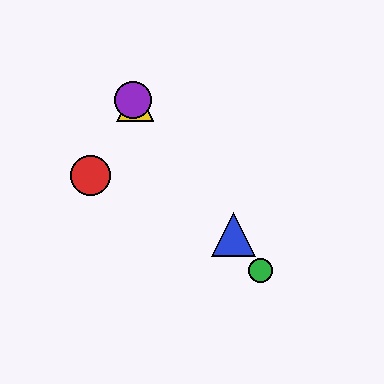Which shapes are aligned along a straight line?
The blue triangle, the green circle, the yellow triangle, the purple circle are aligned along a straight line.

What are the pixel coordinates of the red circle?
The red circle is at (90, 175).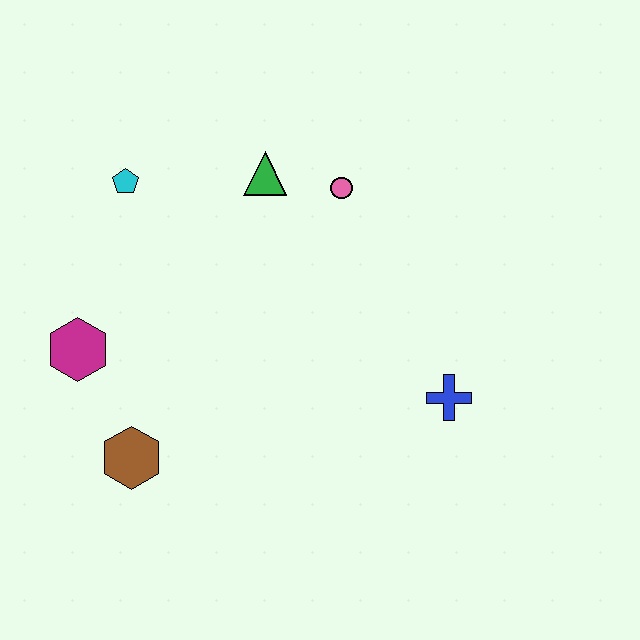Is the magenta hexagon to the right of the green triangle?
No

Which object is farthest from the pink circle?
The brown hexagon is farthest from the pink circle.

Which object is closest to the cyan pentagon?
The green triangle is closest to the cyan pentagon.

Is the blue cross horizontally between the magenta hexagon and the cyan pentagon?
No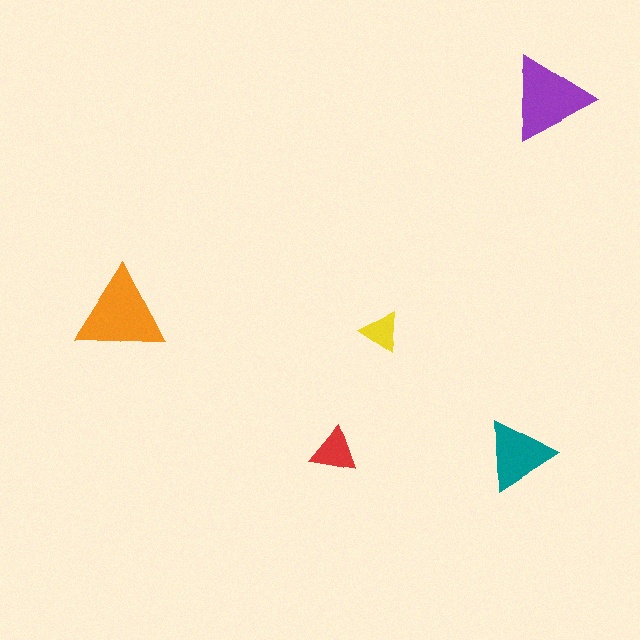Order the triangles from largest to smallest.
the orange one, the purple one, the teal one, the red one, the yellow one.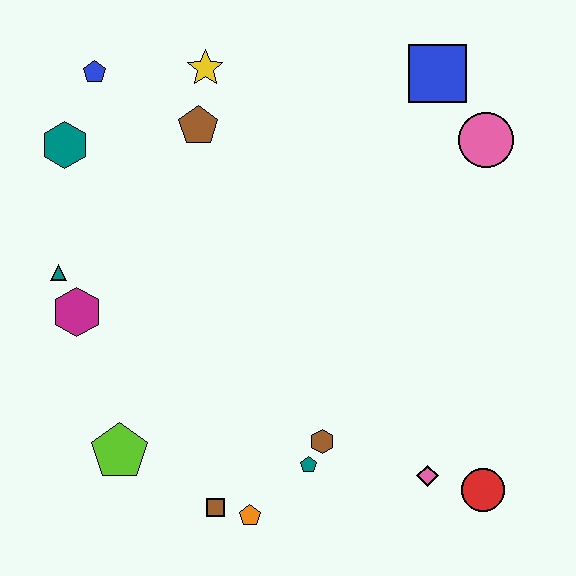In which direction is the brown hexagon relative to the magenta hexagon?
The brown hexagon is to the right of the magenta hexagon.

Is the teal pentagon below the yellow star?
Yes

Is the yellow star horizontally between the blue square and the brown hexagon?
No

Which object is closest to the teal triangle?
The magenta hexagon is closest to the teal triangle.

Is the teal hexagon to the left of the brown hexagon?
Yes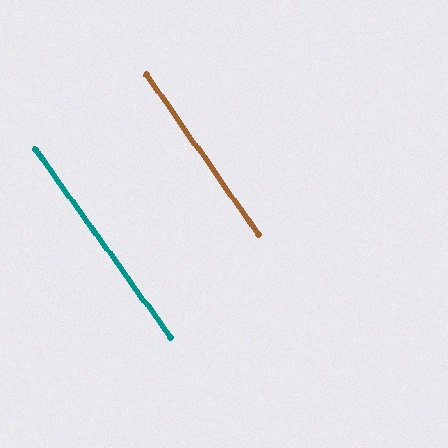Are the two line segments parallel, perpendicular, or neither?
Parallel — their directions differ by only 0.8°.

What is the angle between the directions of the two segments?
Approximately 1 degree.